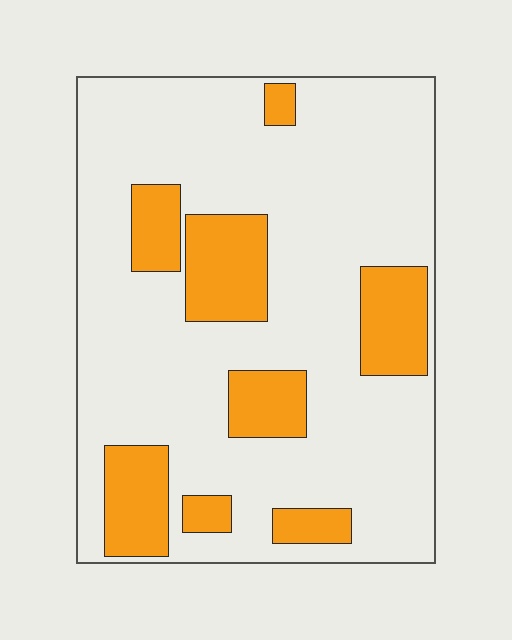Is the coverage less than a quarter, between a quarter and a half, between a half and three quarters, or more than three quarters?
Less than a quarter.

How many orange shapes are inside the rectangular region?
8.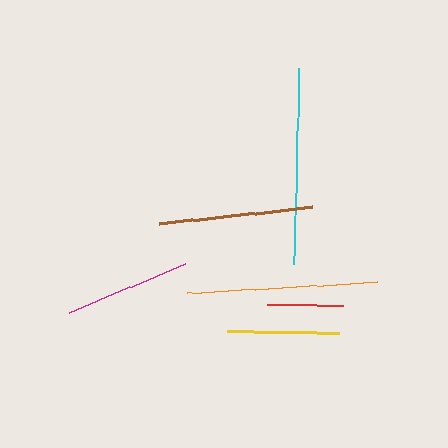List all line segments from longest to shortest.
From longest to shortest: cyan, orange, brown, magenta, yellow, red.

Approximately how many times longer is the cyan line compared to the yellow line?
The cyan line is approximately 1.7 times the length of the yellow line.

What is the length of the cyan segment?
The cyan segment is approximately 195 pixels long.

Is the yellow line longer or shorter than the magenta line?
The magenta line is longer than the yellow line.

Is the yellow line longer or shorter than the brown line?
The brown line is longer than the yellow line.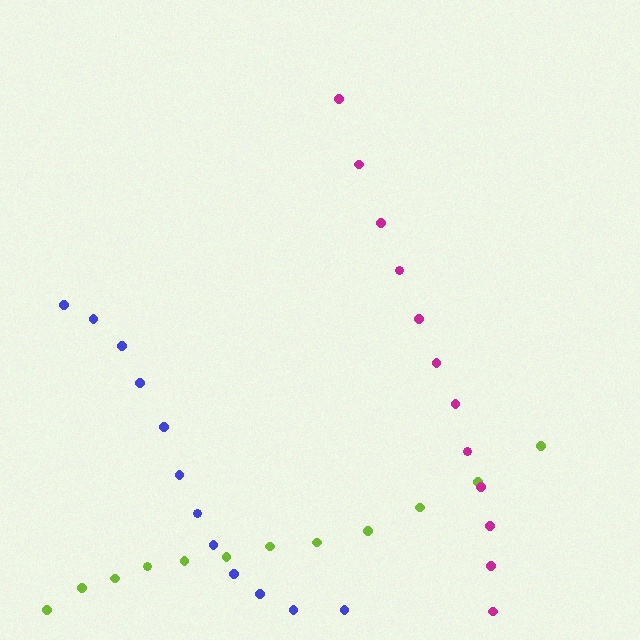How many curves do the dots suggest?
There are 3 distinct paths.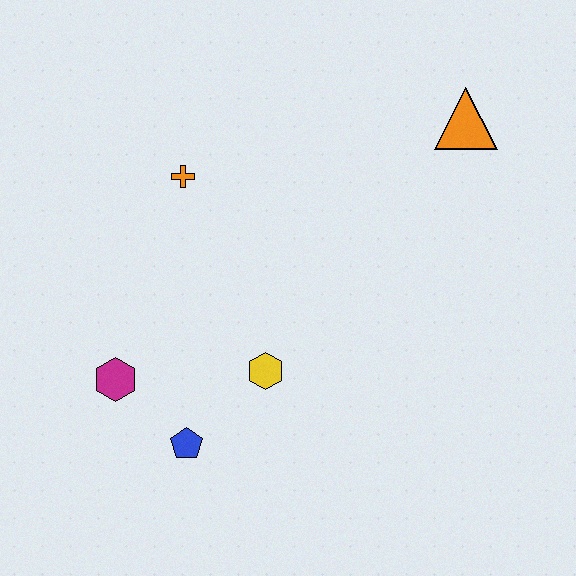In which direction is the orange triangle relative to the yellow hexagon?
The orange triangle is above the yellow hexagon.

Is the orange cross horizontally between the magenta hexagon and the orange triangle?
Yes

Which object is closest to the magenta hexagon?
The blue pentagon is closest to the magenta hexagon.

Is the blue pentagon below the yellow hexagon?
Yes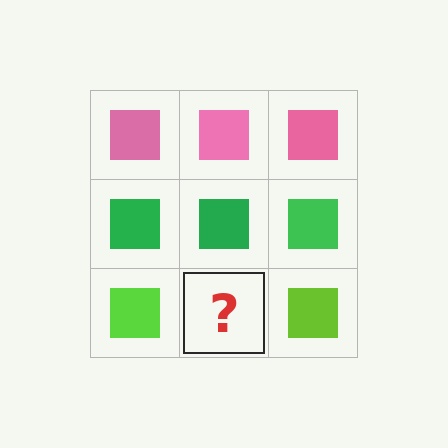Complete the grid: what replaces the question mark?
The question mark should be replaced with a lime square.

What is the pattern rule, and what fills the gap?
The rule is that each row has a consistent color. The gap should be filled with a lime square.